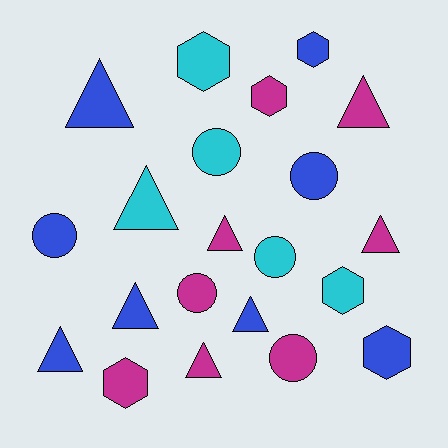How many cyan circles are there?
There are 2 cyan circles.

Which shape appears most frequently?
Triangle, with 9 objects.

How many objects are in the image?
There are 21 objects.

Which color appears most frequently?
Blue, with 8 objects.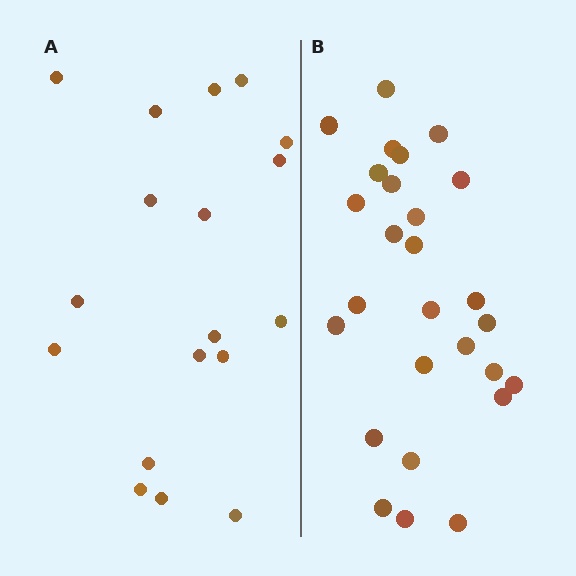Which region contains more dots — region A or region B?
Region B (the right region) has more dots.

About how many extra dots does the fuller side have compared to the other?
Region B has roughly 8 or so more dots than region A.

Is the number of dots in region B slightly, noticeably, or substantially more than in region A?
Region B has substantially more. The ratio is roughly 1.5 to 1.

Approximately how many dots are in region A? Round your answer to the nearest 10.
About 20 dots. (The exact count is 18, which rounds to 20.)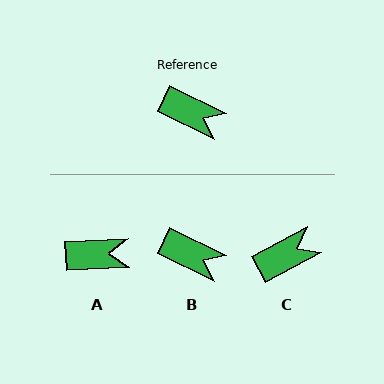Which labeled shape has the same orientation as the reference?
B.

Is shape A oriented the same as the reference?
No, it is off by about 30 degrees.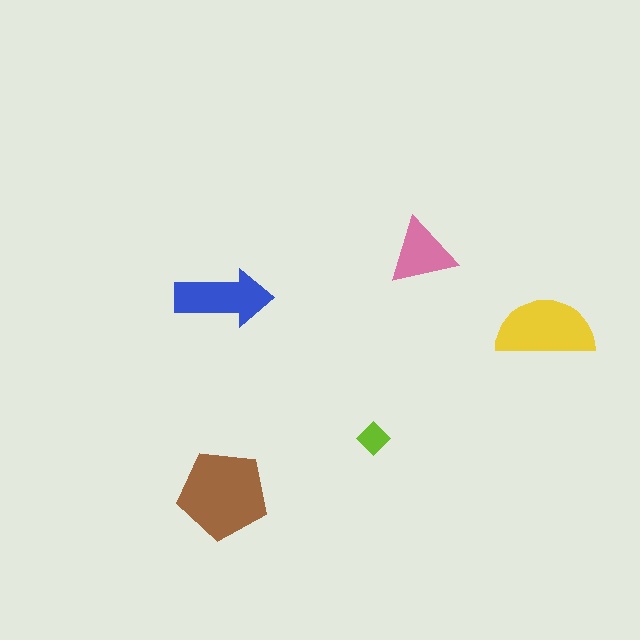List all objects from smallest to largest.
The lime diamond, the pink triangle, the blue arrow, the yellow semicircle, the brown pentagon.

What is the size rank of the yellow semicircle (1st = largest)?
2nd.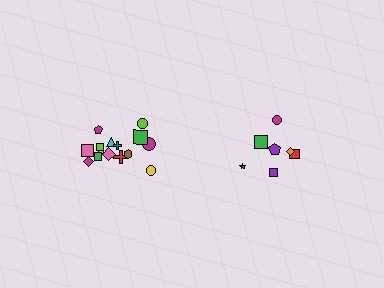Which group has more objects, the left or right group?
The left group.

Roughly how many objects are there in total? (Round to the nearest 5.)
Roughly 20 objects in total.